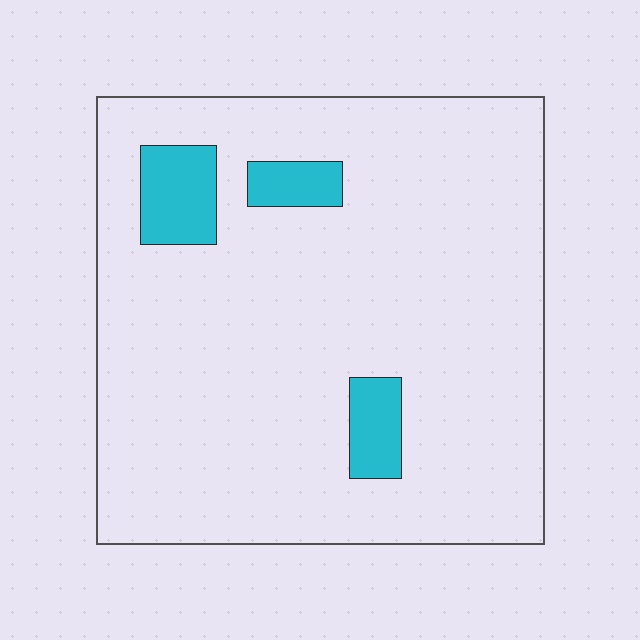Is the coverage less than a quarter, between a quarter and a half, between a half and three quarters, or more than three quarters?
Less than a quarter.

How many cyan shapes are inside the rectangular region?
3.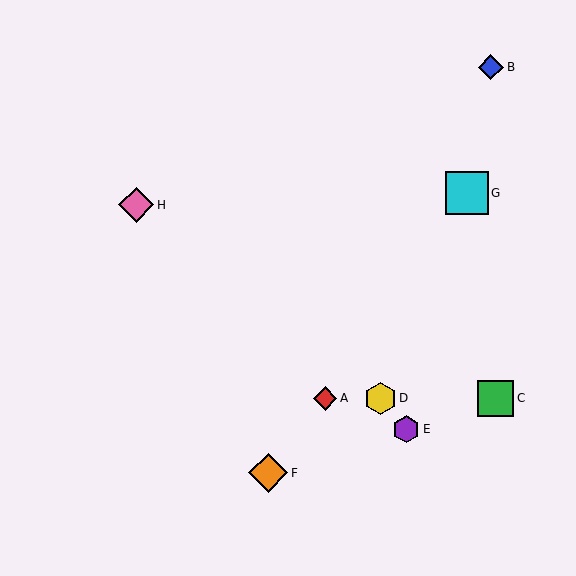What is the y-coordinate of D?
Object D is at y≈398.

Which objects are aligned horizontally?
Objects A, C, D are aligned horizontally.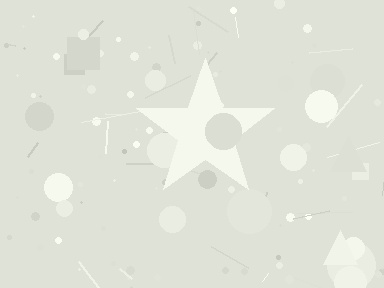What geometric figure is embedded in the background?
A star is embedded in the background.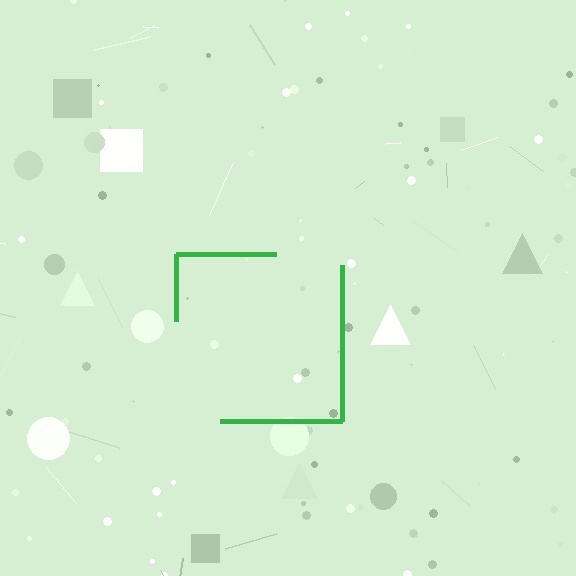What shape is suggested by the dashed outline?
The dashed outline suggests a square.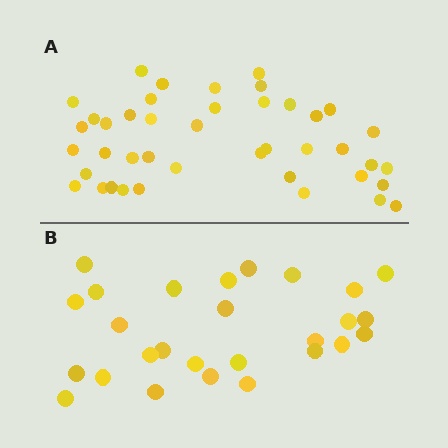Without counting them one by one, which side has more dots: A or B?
Region A (the top region) has more dots.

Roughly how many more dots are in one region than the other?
Region A has approximately 15 more dots than region B.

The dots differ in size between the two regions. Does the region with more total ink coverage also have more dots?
No. Region B has more total ink coverage because its dots are larger, but region A actually contains more individual dots. Total area can be misleading — the number of items is what matters here.